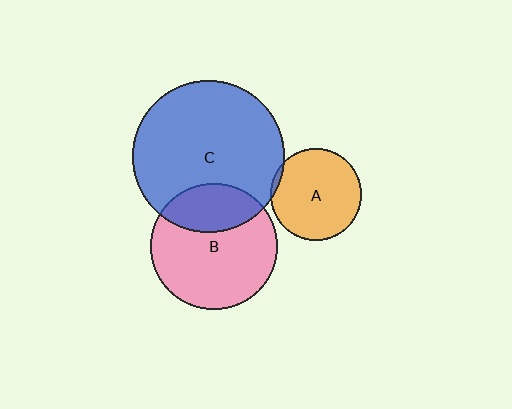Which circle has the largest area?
Circle C (blue).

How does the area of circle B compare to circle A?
Approximately 1.9 times.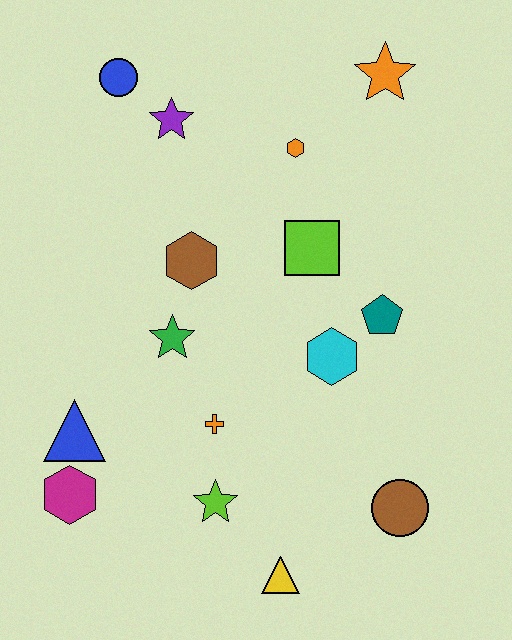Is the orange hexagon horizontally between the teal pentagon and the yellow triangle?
Yes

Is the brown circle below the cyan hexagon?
Yes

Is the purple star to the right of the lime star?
No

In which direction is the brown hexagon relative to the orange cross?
The brown hexagon is above the orange cross.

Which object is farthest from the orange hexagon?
The yellow triangle is farthest from the orange hexagon.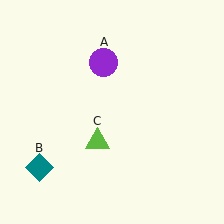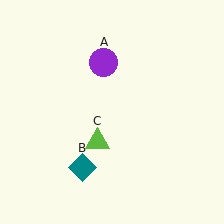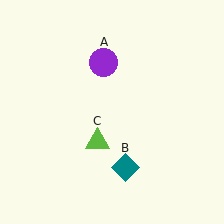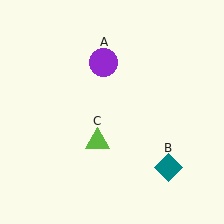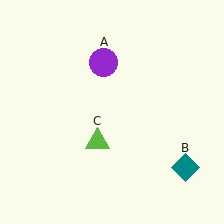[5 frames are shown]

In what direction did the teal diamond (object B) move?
The teal diamond (object B) moved right.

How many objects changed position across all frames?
1 object changed position: teal diamond (object B).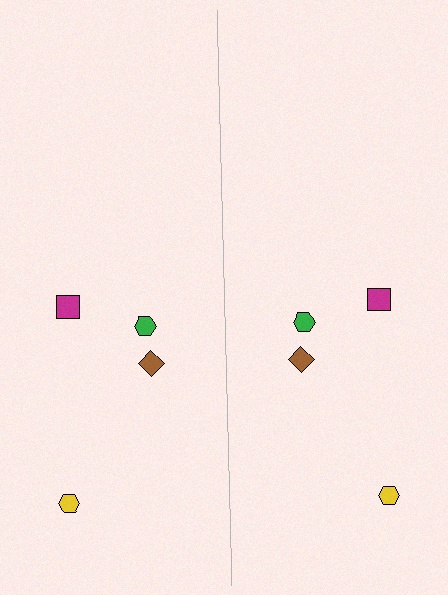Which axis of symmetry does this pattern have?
The pattern has a vertical axis of symmetry running through the center of the image.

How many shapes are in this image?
There are 8 shapes in this image.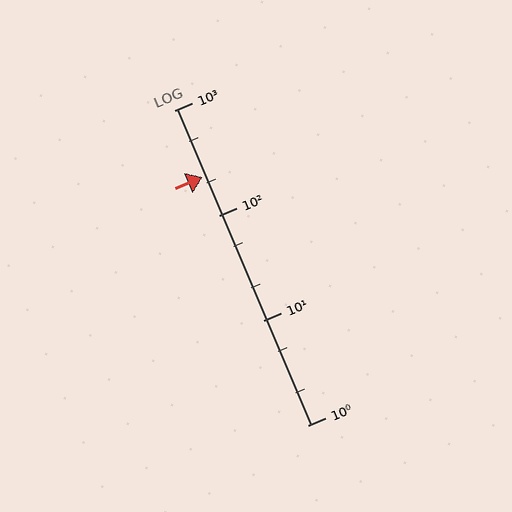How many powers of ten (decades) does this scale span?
The scale spans 3 decades, from 1 to 1000.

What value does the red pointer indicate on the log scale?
The pointer indicates approximately 230.